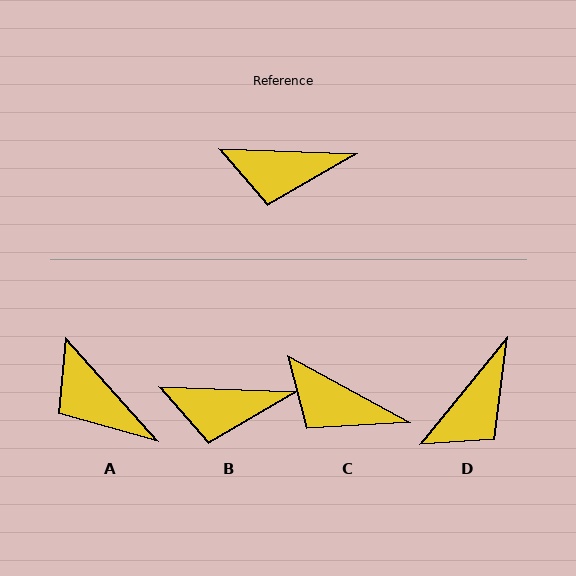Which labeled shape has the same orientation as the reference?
B.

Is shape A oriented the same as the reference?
No, it is off by about 46 degrees.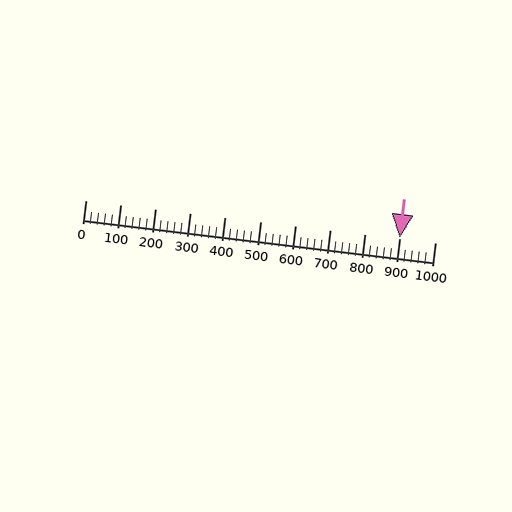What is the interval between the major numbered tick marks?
The major tick marks are spaced 100 units apart.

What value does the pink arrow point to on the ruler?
The pink arrow points to approximately 900.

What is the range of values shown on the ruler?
The ruler shows values from 0 to 1000.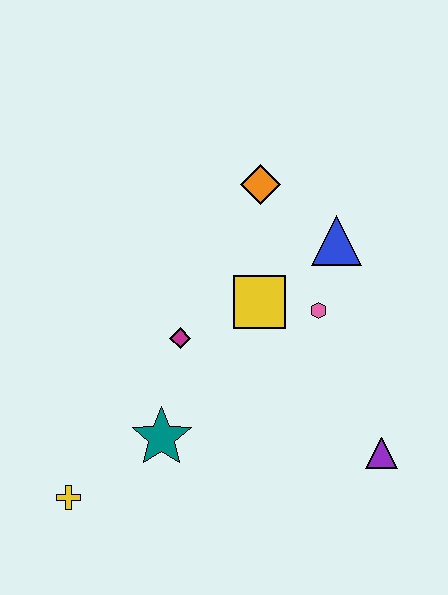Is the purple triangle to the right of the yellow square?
Yes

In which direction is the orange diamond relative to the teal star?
The orange diamond is above the teal star.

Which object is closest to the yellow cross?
The teal star is closest to the yellow cross.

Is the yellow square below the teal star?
No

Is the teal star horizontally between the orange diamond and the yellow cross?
Yes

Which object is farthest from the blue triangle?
The yellow cross is farthest from the blue triangle.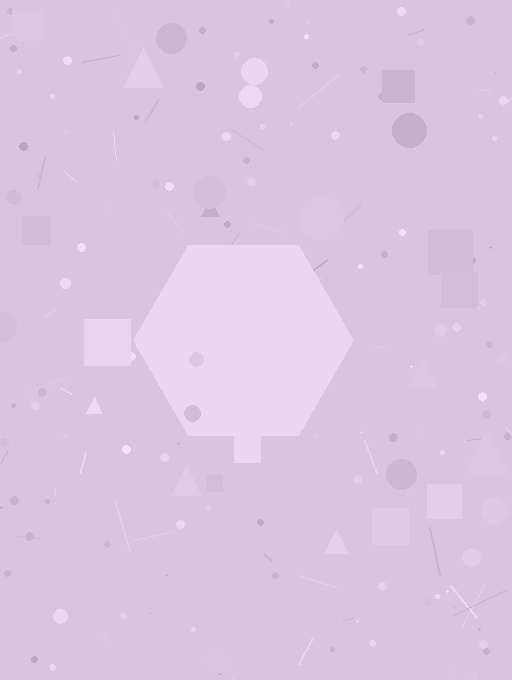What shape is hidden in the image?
A hexagon is hidden in the image.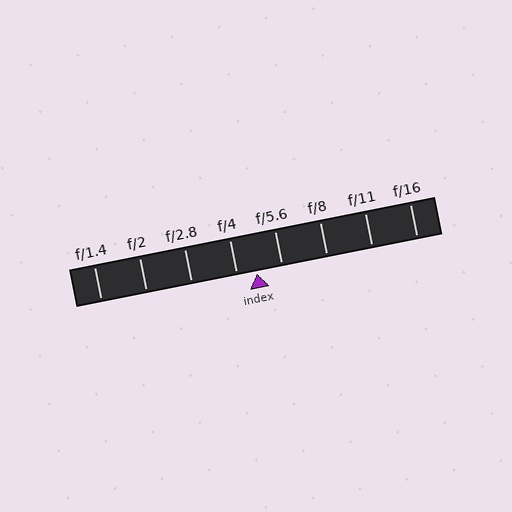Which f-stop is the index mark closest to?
The index mark is closest to f/4.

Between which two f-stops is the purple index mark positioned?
The index mark is between f/4 and f/5.6.